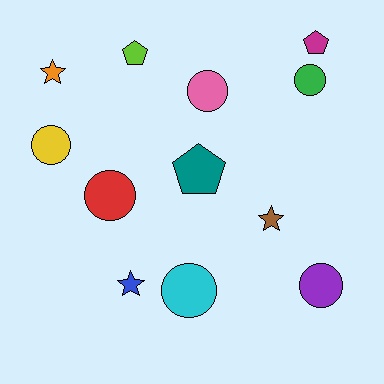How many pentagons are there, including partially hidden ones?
There are 3 pentagons.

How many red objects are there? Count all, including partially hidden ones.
There is 1 red object.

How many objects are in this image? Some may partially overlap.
There are 12 objects.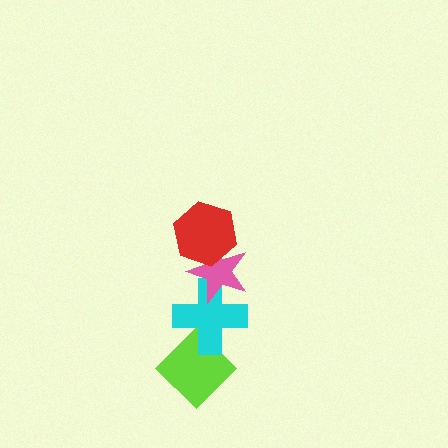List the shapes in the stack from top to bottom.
From top to bottom: the red hexagon, the pink star, the cyan cross, the lime diamond.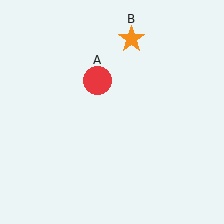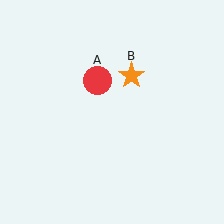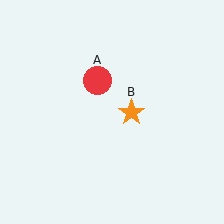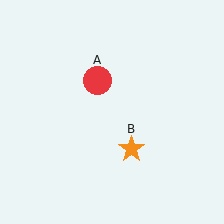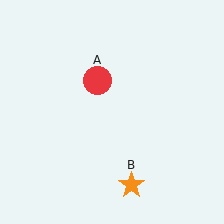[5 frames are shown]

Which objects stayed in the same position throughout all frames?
Red circle (object A) remained stationary.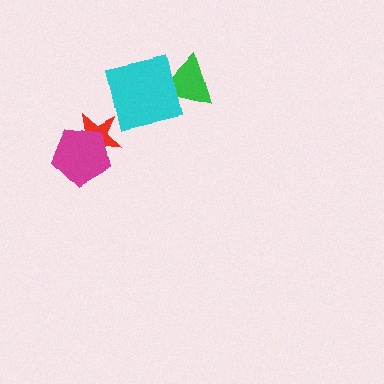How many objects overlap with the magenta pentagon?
1 object overlaps with the magenta pentagon.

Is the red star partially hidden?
Yes, it is partially covered by another shape.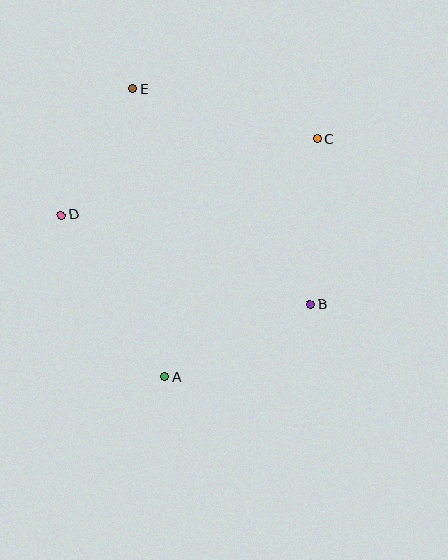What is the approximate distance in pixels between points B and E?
The distance between B and E is approximately 279 pixels.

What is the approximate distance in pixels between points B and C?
The distance between B and C is approximately 166 pixels.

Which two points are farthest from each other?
Points A and E are farthest from each other.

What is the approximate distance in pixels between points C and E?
The distance between C and E is approximately 191 pixels.